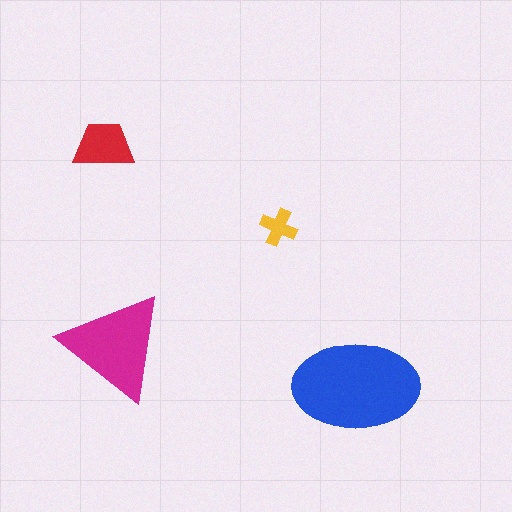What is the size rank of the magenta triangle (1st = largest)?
2nd.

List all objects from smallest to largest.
The yellow cross, the red trapezoid, the magenta triangle, the blue ellipse.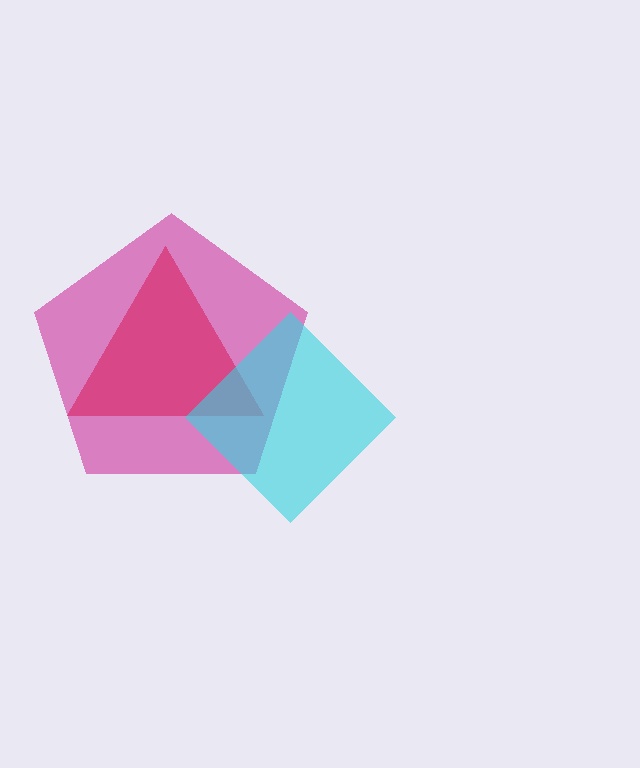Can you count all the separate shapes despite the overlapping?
Yes, there are 3 separate shapes.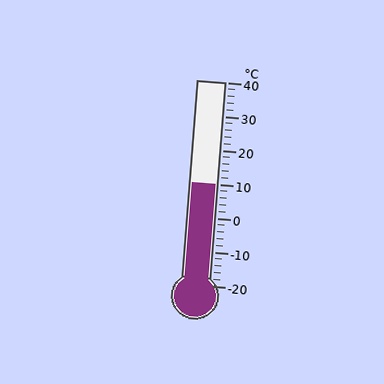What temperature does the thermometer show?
The thermometer shows approximately 10°C.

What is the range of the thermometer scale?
The thermometer scale ranges from -20°C to 40°C.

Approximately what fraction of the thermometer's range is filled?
The thermometer is filled to approximately 50% of its range.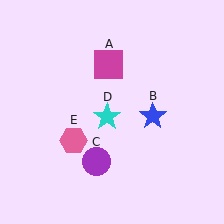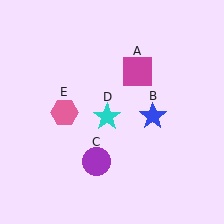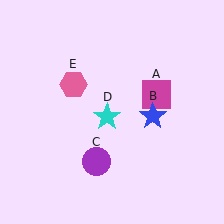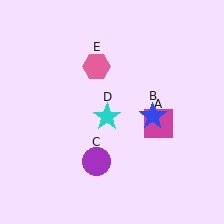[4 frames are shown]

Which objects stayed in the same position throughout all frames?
Blue star (object B) and purple circle (object C) and cyan star (object D) remained stationary.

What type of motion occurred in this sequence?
The magenta square (object A), pink hexagon (object E) rotated clockwise around the center of the scene.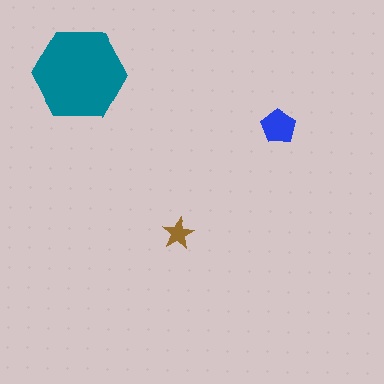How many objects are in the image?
There are 3 objects in the image.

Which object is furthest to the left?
The teal hexagon is leftmost.